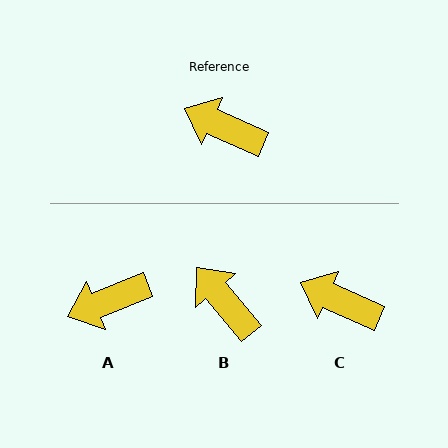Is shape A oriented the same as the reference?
No, it is off by about 46 degrees.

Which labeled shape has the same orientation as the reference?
C.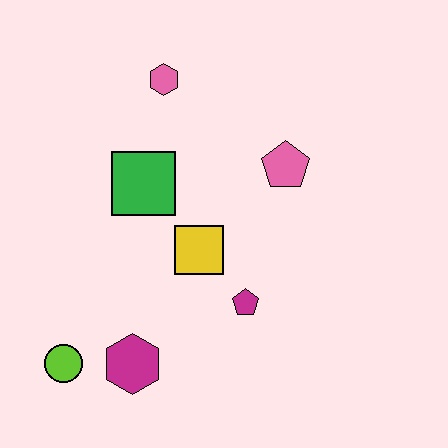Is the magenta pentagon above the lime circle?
Yes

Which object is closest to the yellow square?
The magenta pentagon is closest to the yellow square.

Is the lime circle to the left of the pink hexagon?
Yes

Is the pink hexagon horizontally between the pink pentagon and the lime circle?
Yes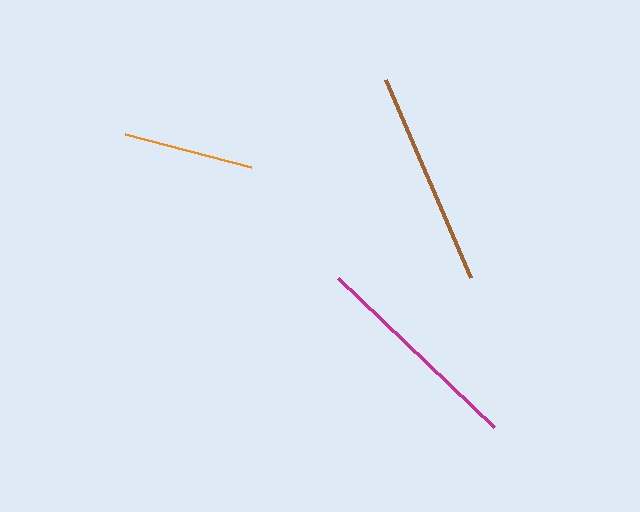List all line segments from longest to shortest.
From longest to shortest: magenta, brown, orange.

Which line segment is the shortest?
The orange line is the shortest at approximately 131 pixels.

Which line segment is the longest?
The magenta line is the longest at approximately 216 pixels.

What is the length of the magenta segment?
The magenta segment is approximately 216 pixels long.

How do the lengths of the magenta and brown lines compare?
The magenta and brown lines are approximately the same length.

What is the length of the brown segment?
The brown segment is approximately 215 pixels long.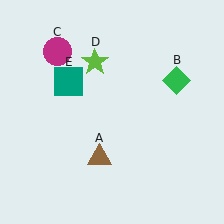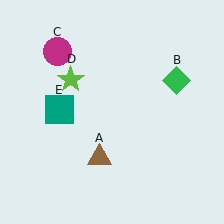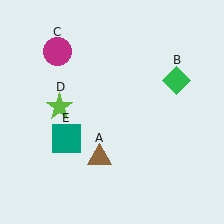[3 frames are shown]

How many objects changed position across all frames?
2 objects changed position: lime star (object D), teal square (object E).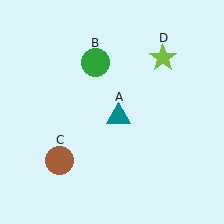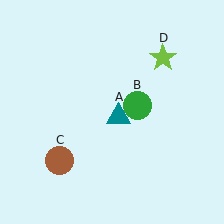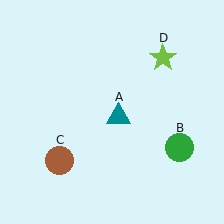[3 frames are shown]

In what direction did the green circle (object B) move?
The green circle (object B) moved down and to the right.